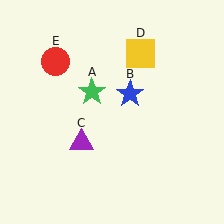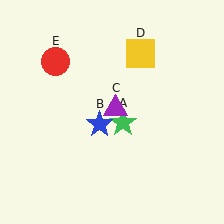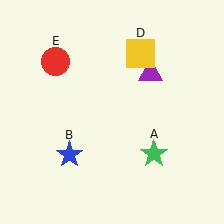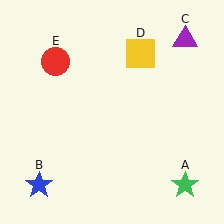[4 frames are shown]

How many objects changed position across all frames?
3 objects changed position: green star (object A), blue star (object B), purple triangle (object C).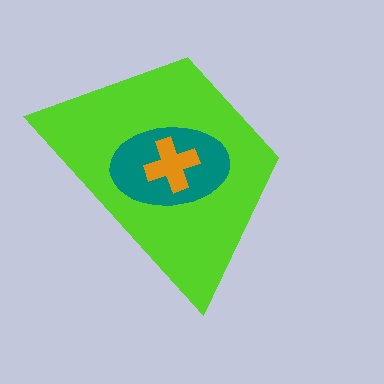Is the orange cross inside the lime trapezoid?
Yes.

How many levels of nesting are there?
3.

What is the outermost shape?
The lime trapezoid.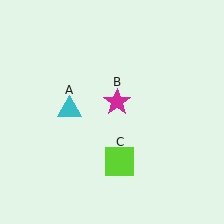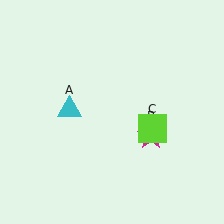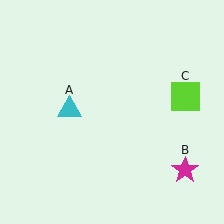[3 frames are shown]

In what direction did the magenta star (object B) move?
The magenta star (object B) moved down and to the right.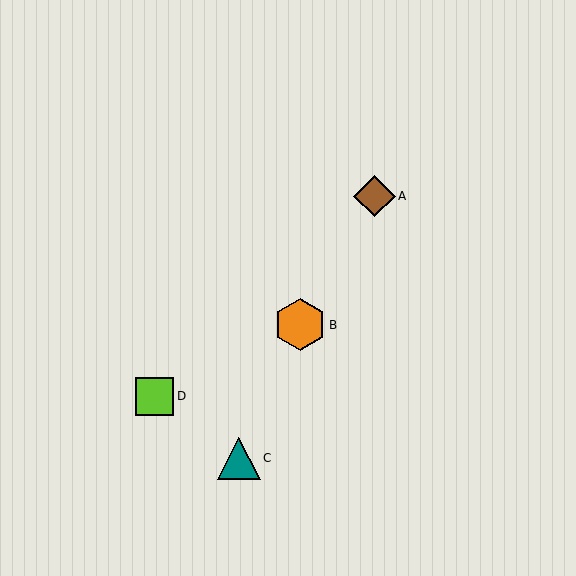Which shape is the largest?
The orange hexagon (labeled B) is the largest.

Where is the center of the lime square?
The center of the lime square is at (155, 396).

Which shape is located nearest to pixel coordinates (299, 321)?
The orange hexagon (labeled B) at (300, 325) is nearest to that location.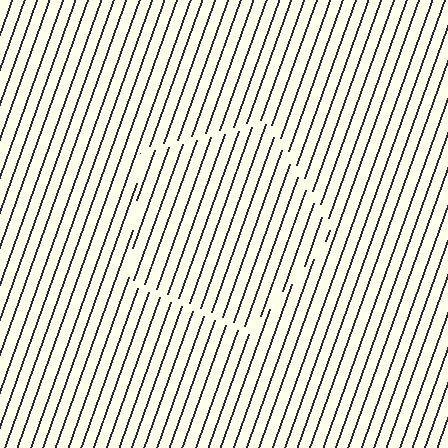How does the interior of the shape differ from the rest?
The interior of the shape contains the same grating, shifted by half a period — the contour is defined by the phase discontinuity where line-ends from the inner and outer gratings abut.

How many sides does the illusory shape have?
5 sides — the line-ends trace a pentagon.